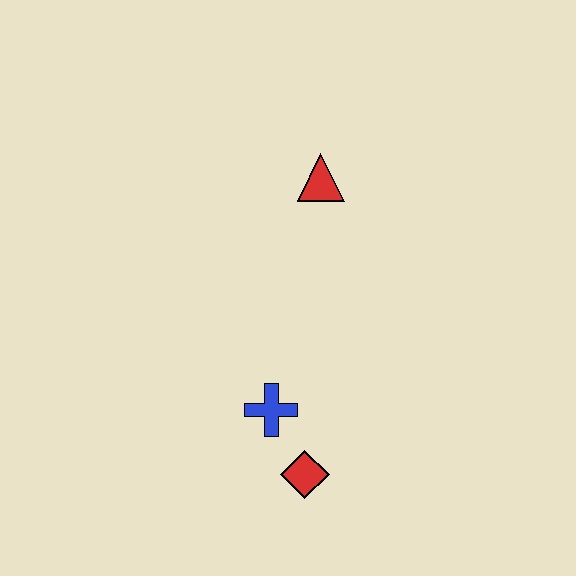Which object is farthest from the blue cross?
The red triangle is farthest from the blue cross.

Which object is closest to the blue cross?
The red diamond is closest to the blue cross.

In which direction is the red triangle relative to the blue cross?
The red triangle is above the blue cross.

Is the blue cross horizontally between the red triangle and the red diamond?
No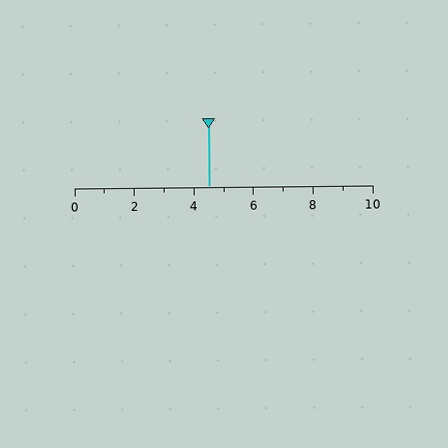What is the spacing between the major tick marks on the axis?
The major ticks are spaced 2 apart.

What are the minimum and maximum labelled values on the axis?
The axis runs from 0 to 10.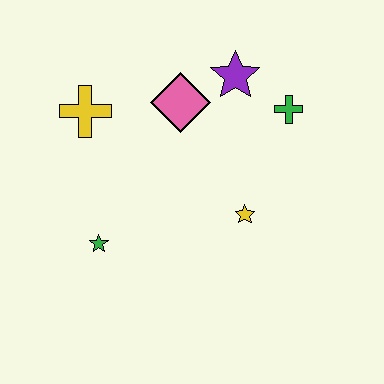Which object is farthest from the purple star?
The green star is farthest from the purple star.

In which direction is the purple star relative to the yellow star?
The purple star is above the yellow star.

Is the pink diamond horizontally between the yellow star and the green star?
Yes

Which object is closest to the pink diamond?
The purple star is closest to the pink diamond.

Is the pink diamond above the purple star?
No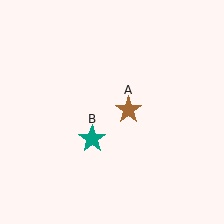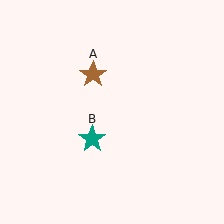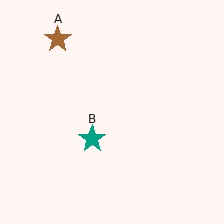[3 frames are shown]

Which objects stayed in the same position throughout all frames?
Teal star (object B) remained stationary.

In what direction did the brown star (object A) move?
The brown star (object A) moved up and to the left.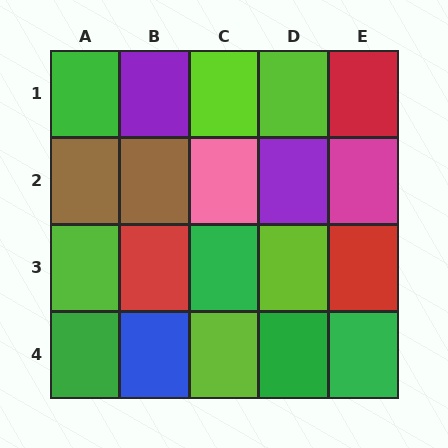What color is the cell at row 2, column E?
Magenta.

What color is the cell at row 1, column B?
Purple.